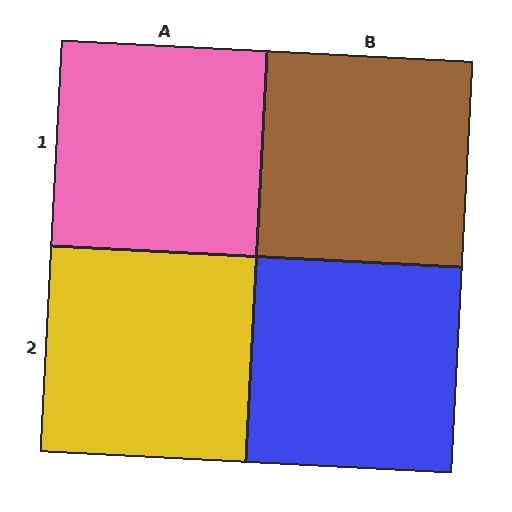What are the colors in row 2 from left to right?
Yellow, blue.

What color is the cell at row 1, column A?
Pink.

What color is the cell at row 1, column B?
Brown.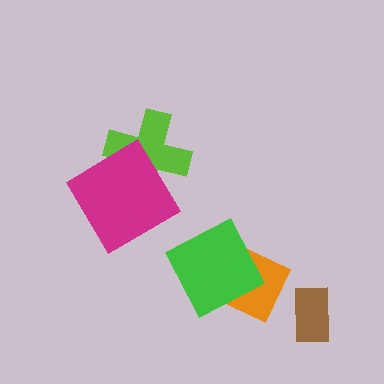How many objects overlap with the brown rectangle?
0 objects overlap with the brown rectangle.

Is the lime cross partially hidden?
Yes, it is partially covered by another shape.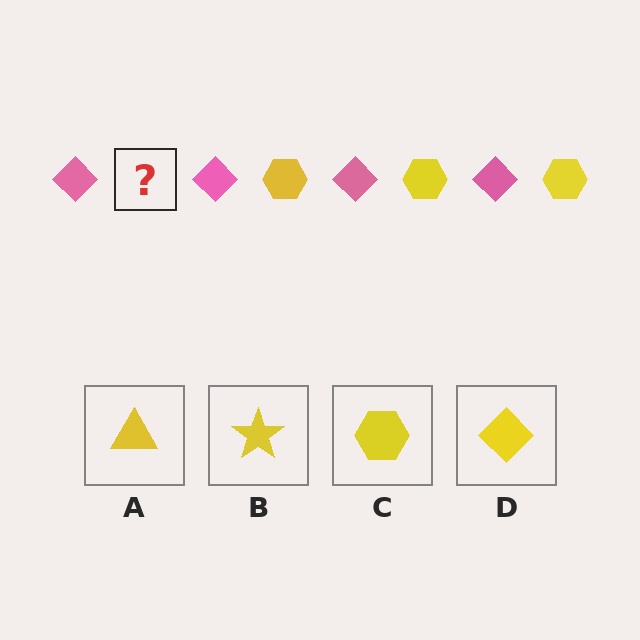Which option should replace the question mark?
Option C.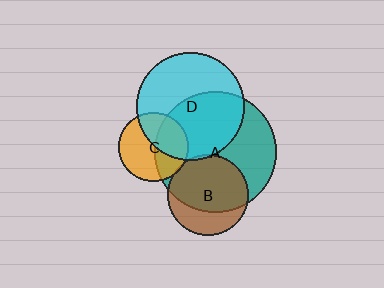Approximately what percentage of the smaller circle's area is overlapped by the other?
Approximately 5%.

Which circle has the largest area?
Circle A (teal).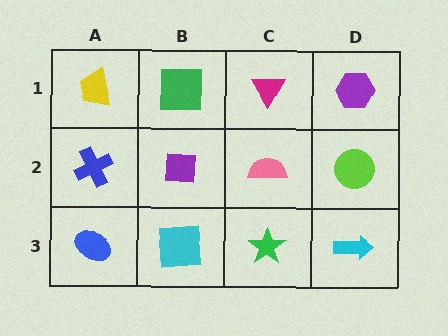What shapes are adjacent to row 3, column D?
A lime circle (row 2, column D), a green star (row 3, column C).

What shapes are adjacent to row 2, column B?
A green square (row 1, column B), a cyan square (row 3, column B), a blue cross (row 2, column A), a pink semicircle (row 2, column C).